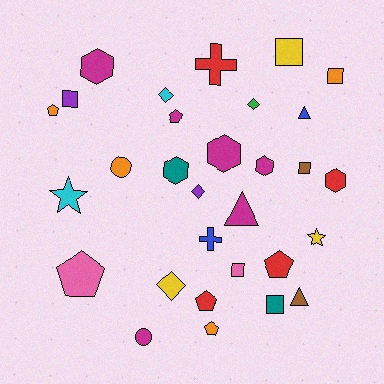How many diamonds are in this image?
There are 4 diamonds.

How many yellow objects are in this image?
There are 3 yellow objects.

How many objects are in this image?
There are 30 objects.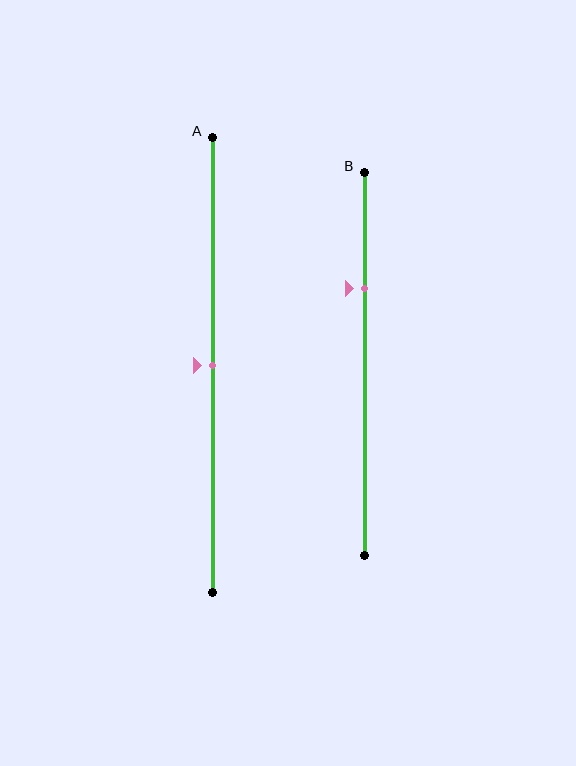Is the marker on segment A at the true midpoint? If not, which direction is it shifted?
Yes, the marker on segment A is at the true midpoint.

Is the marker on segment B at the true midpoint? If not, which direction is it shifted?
No, the marker on segment B is shifted upward by about 20% of the segment length.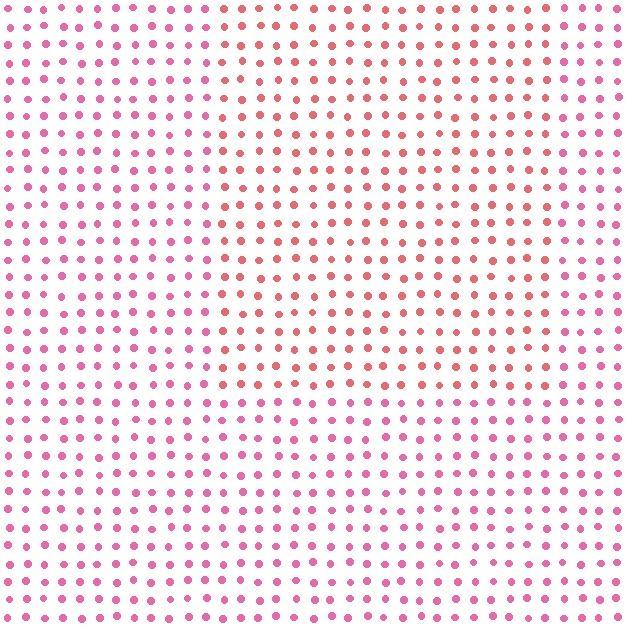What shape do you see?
I see a rectangle.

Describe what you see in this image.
The image is filled with small pink elements in a uniform arrangement. A rectangle-shaped region is visible where the elements are tinted to a slightly different hue, forming a subtle color boundary.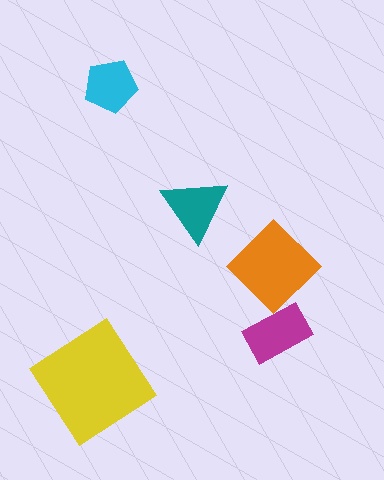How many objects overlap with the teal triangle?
0 objects overlap with the teal triangle.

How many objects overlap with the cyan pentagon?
0 objects overlap with the cyan pentagon.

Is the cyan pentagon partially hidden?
No, no other shape covers it.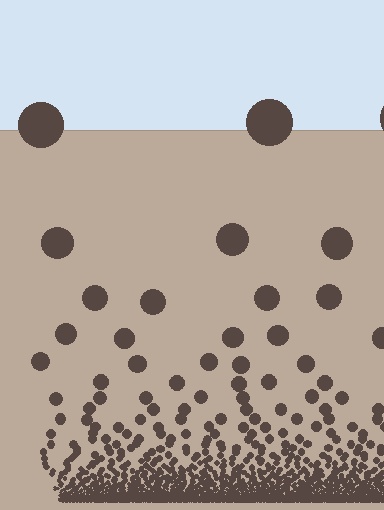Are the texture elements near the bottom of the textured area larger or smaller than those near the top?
Smaller. The gradient is inverted — elements near the bottom are smaller and denser.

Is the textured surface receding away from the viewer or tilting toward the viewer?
The surface appears to tilt toward the viewer. Texture elements get larger and sparser toward the top.